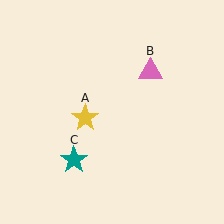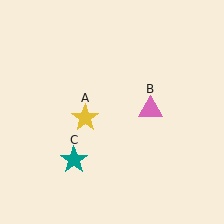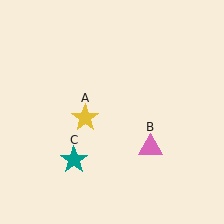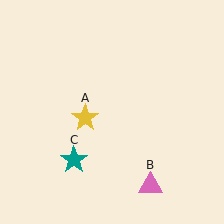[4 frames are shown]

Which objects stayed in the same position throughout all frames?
Yellow star (object A) and teal star (object C) remained stationary.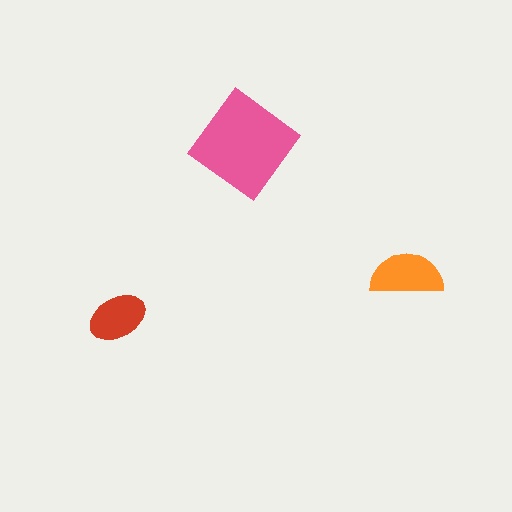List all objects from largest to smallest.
The pink diamond, the orange semicircle, the red ellipse.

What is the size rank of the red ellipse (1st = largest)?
3rd.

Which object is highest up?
The pink diamond is topmost.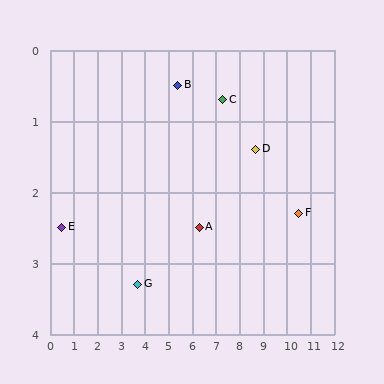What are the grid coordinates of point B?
Point B is at approximately (5.4, 0.5).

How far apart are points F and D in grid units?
Points F and D are about 2.0 grid units apart.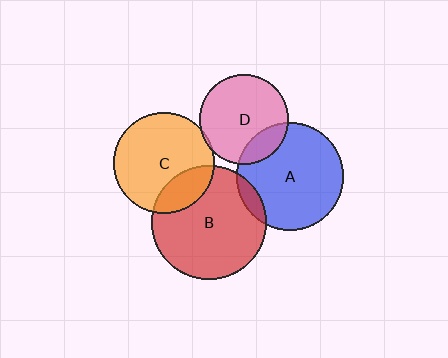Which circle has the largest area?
Circle B (red).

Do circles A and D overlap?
Yes.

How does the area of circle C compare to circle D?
Approximately 1.3 times.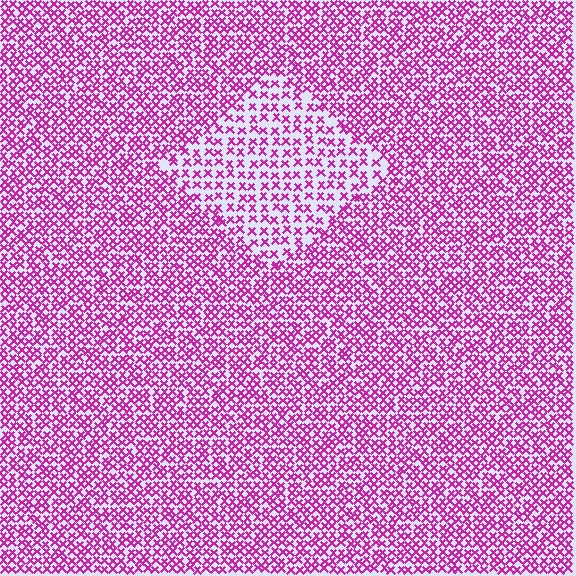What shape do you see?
I see a diamond.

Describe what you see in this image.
The image contains small magenta elements arranged at two different densities. A diamond-shaped region is visible where the elements are less densely packed than the surrounding area.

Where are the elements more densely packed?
The elements are more densely packed outside the diamond boundary.